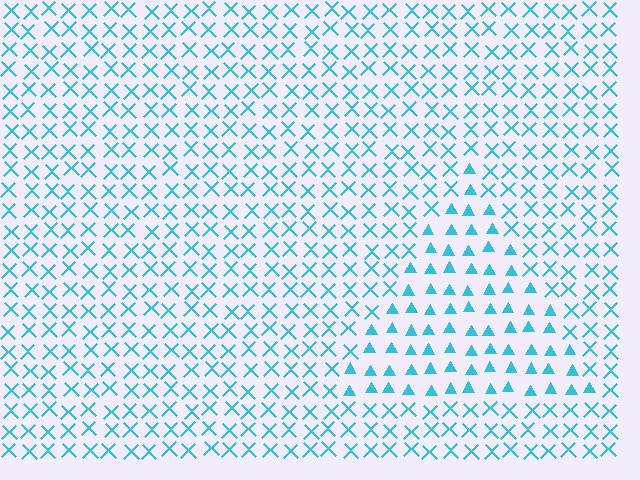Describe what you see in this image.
The image is filled with small cyan elements arranged in a uniform grid. A triangle-shaped region contains triangles, while the surrounding area contains X marks. The boundary is defined purely by the change in element shape.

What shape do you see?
I see a triangle.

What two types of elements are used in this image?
The image uses triangles inside the triangle region and X marks outside it.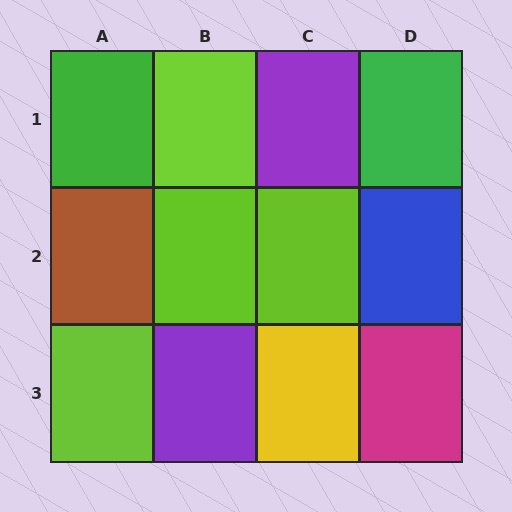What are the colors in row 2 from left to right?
Brown, lime, lime, blue.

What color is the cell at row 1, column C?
Purple.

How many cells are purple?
2 cells are purple.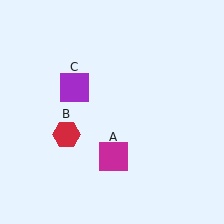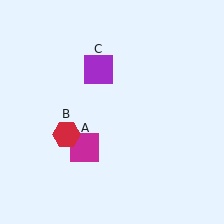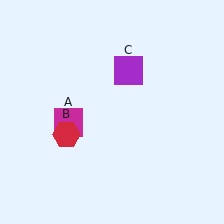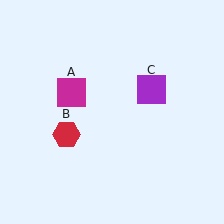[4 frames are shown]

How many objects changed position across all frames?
2 objects changed position: magenta square (object A), purple square (object C).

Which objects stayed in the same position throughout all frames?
Red hexagon (object B) remained stationary.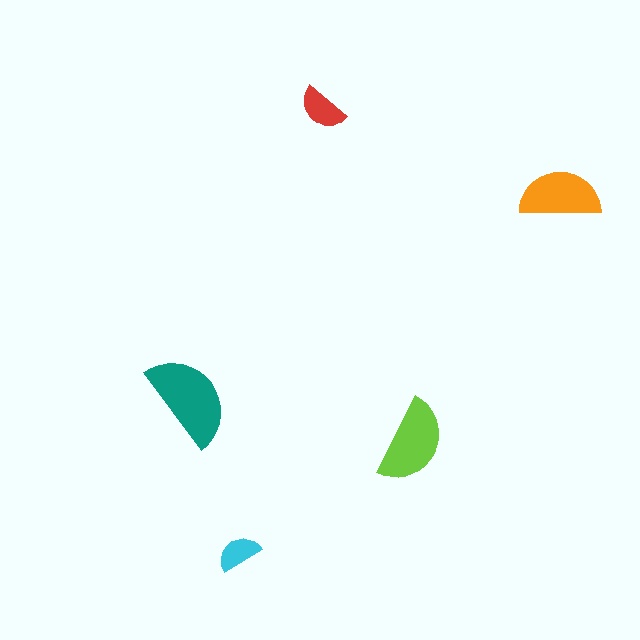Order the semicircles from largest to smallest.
the teal one, the lime one, the orange one, the red one, the cyan one.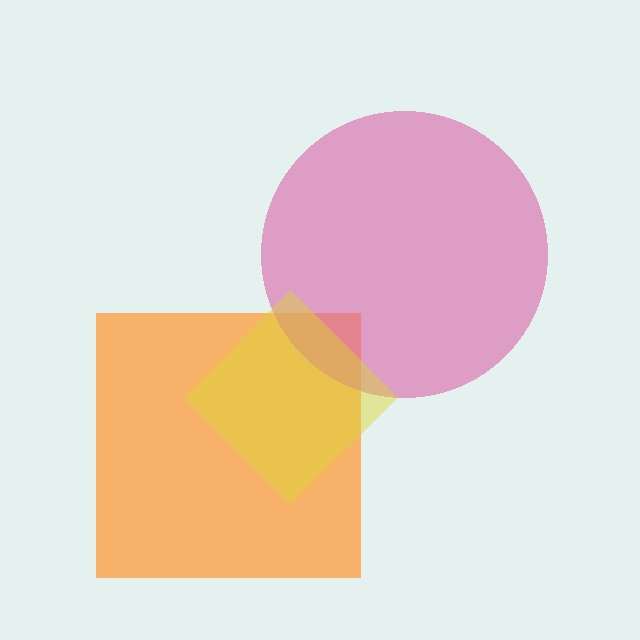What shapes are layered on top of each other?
The layered shapes are: an orange square, a pink circle, a yellow diamond.